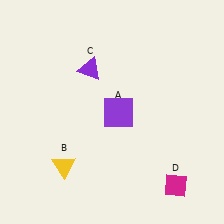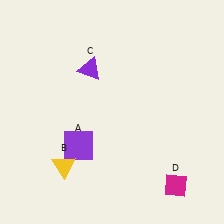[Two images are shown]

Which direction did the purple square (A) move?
The purple square (A) moved left.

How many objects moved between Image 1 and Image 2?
1 object moved between the two images.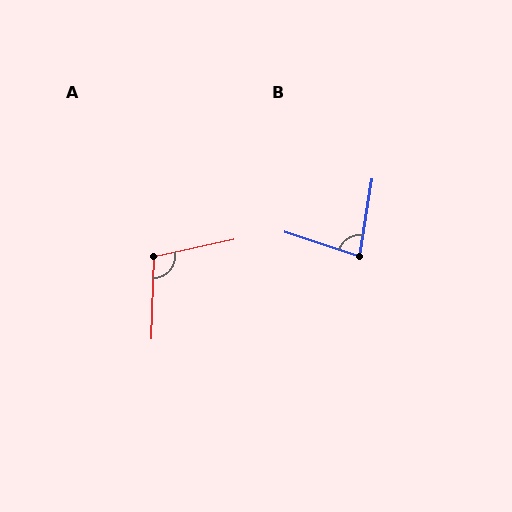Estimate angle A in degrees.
Approximately 104 degrees.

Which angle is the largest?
A, at approximately 104 degrees.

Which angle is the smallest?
B, at approximately 81 degrees.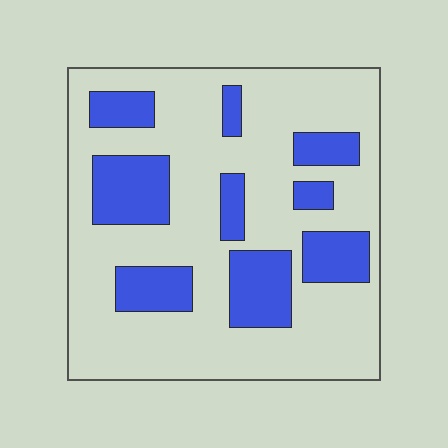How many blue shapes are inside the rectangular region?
9.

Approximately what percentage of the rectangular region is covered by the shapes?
Approximately 25%.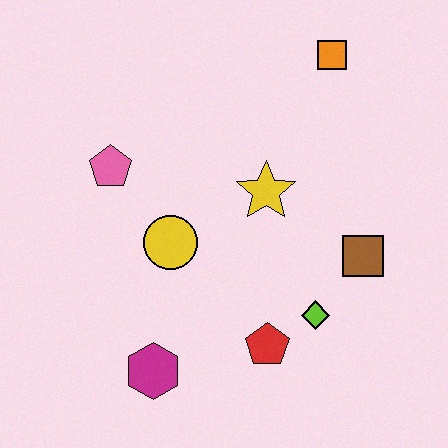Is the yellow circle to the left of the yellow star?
Yes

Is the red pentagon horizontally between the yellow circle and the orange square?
Yes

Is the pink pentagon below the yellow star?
No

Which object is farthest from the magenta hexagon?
The orange square is farthest from the magenta hexagon.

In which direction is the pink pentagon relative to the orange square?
The pink pentagon is to the left of the orange square.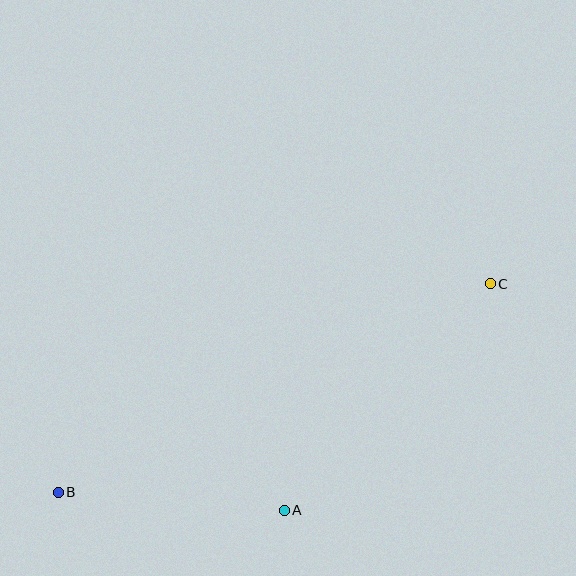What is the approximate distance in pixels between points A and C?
The distance between A and C is approximately 306 pixels.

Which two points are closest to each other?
Points A and B are closest to each other.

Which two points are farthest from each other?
Points B and C are farthest from each other.